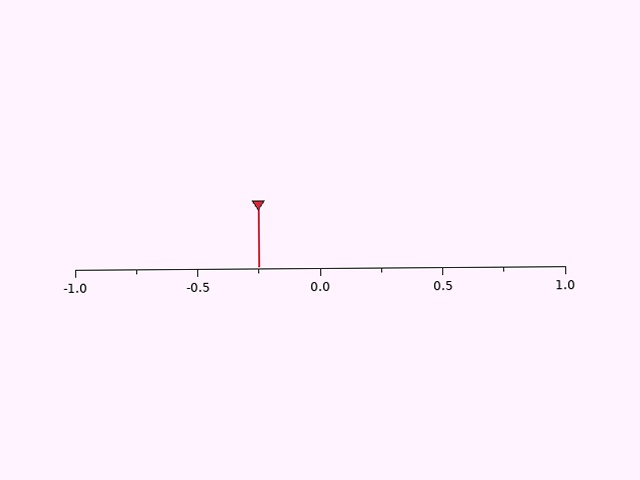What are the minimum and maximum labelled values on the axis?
The axis runs from -1.0 to 1.0.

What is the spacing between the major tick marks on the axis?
The major ticks are spaced 0.5 apart.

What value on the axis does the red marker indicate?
The marker indicates approximately -0.25.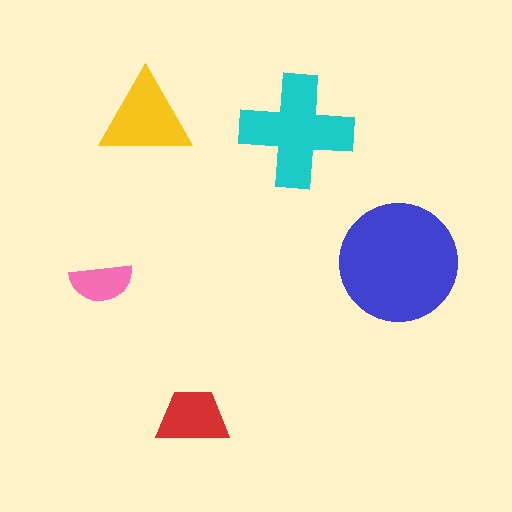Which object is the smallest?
The pink semicircle.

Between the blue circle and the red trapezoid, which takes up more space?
The blue circle.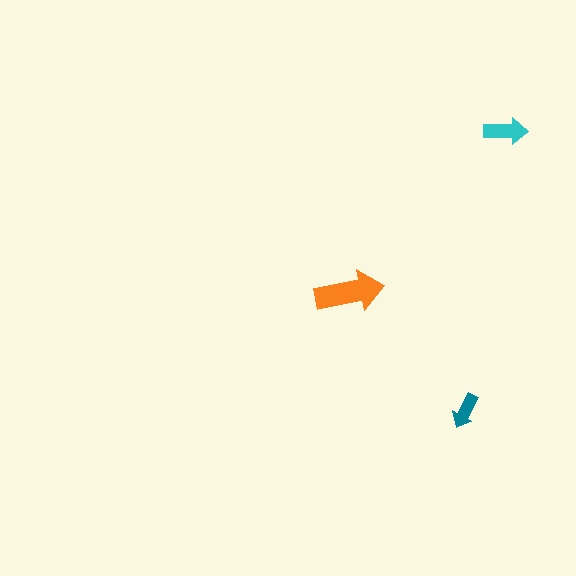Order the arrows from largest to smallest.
the orange one, the cyan one, the teal one.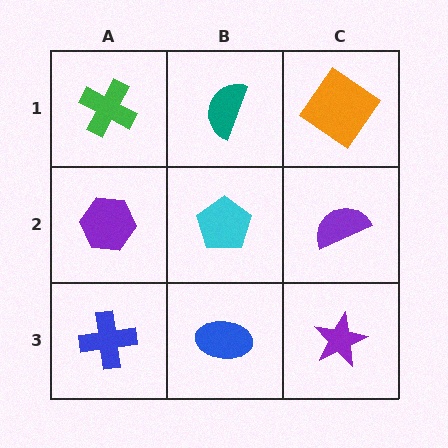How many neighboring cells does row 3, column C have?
2.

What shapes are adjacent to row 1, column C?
A purple semicircle (row 2, column C), a teal semicircle (row 1, column B).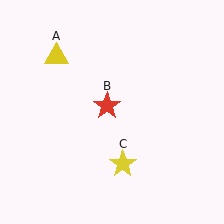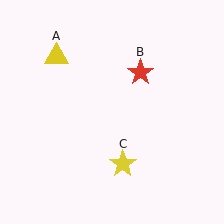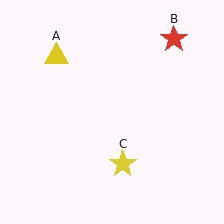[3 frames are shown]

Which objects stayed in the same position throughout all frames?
Yellow triangle (object A) and yellow star (object C) remained stationary.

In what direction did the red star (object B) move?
The red star (object B) moved up and to the right.